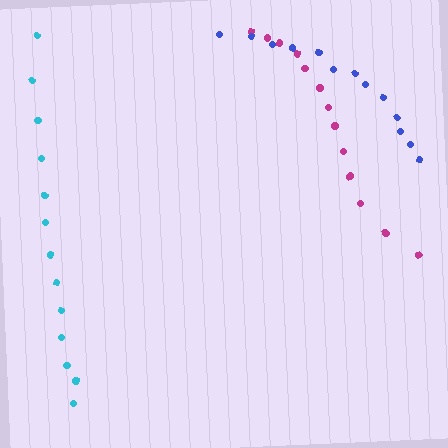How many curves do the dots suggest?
There are 3 distinct paths.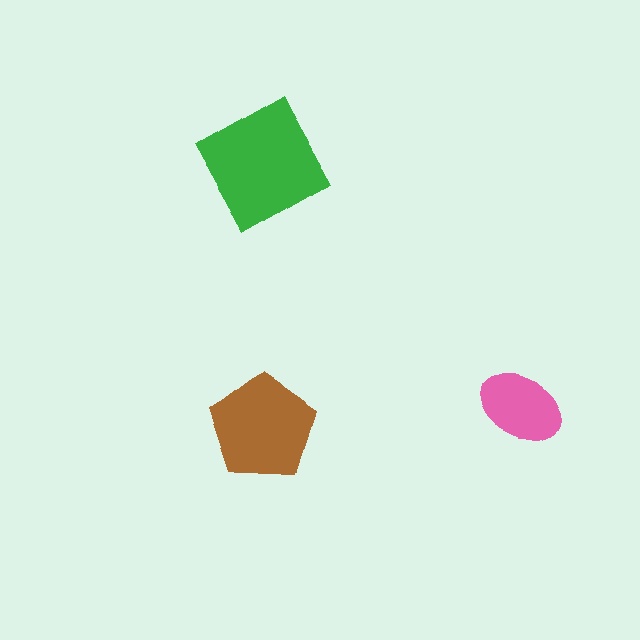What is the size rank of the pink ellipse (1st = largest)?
3rd.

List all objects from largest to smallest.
The green square, the brown pentagon, the pink ellipse.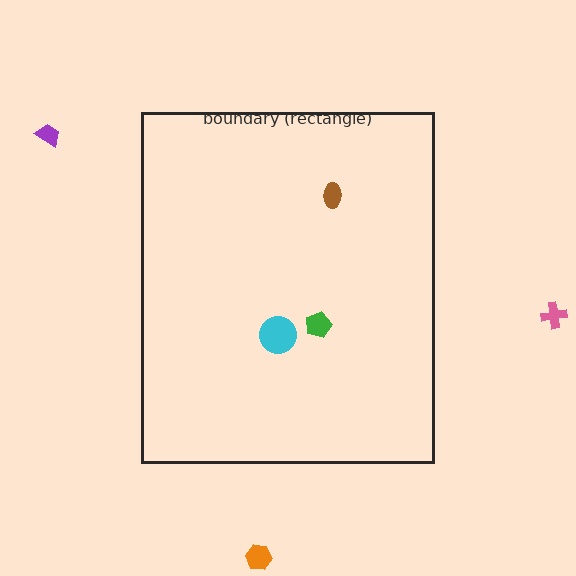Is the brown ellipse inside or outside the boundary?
Inside.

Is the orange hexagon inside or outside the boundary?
Outside.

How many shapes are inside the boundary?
3 inside, 3 outside.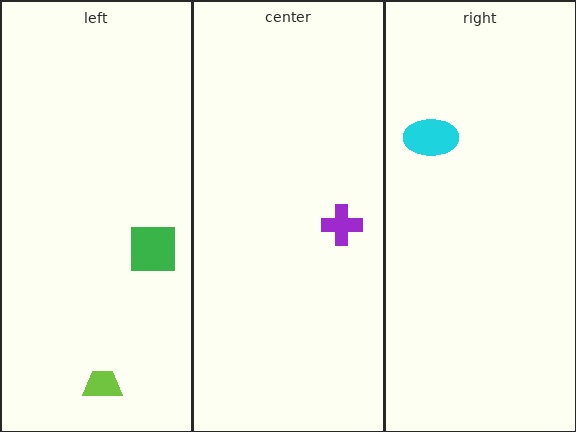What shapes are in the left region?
The green square, the lime trapezoid.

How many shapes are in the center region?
1.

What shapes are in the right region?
The cyan ellipse.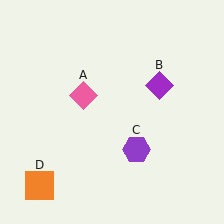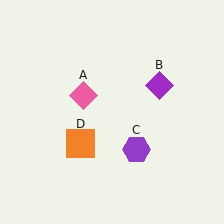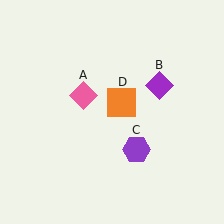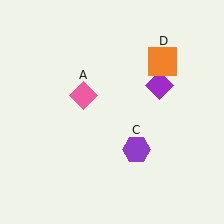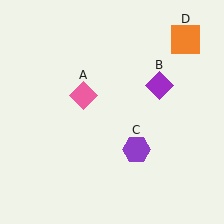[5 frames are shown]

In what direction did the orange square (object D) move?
The orange square (object D) moved up and to the right.